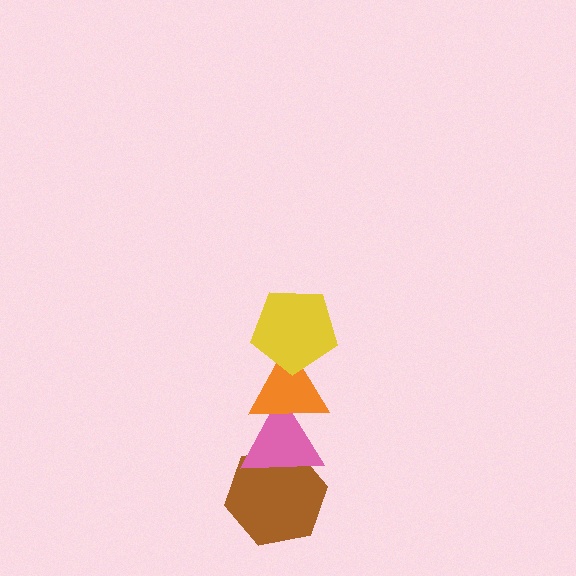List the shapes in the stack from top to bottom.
From top to bottom: the yellow pentagon, the orange triangle, the pink triangle, the brown hexagon.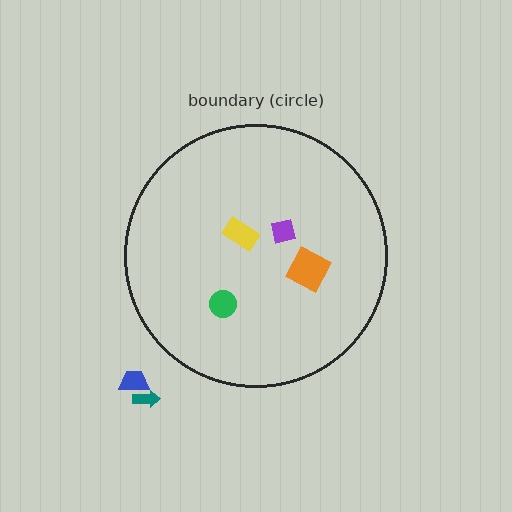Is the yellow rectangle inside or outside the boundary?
Inside.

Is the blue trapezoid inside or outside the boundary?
Outside.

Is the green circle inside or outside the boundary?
Inside.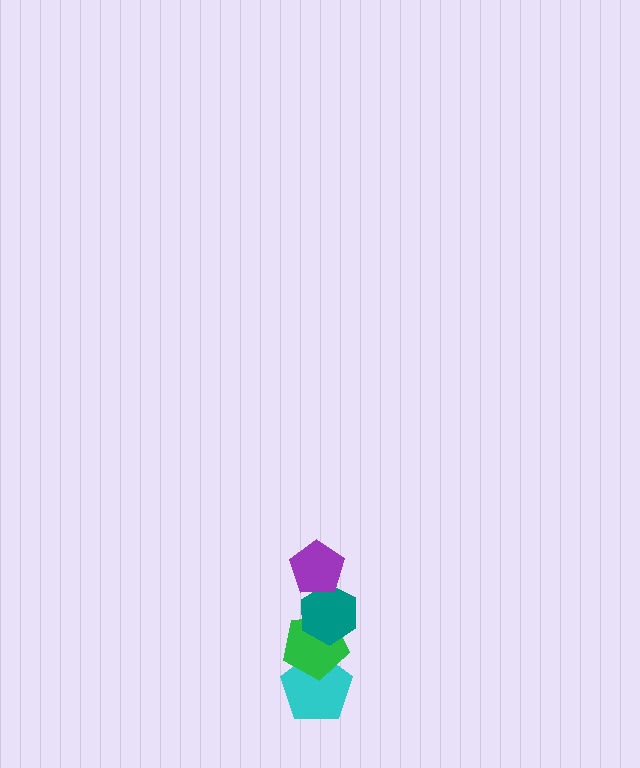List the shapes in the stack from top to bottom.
From top to bottom: the purple pentagon, the teal hexagon, the green pentagon, the cyan pentagon.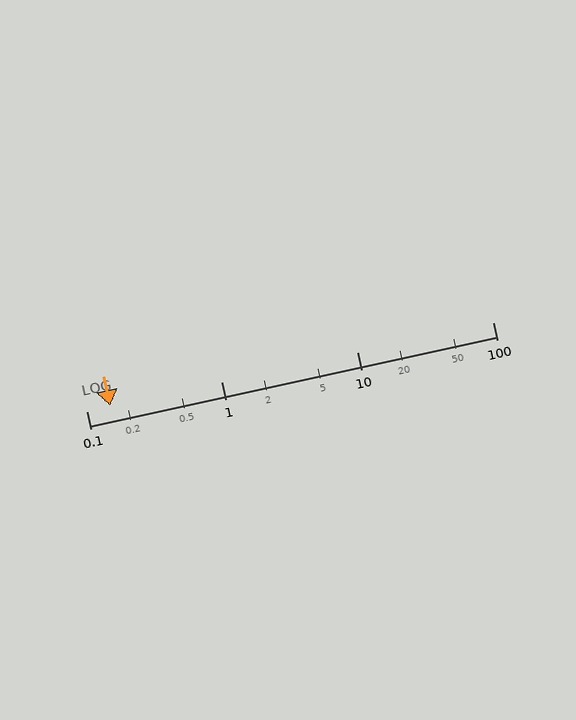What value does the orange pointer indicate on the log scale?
The pointer indicates approximately 0.15.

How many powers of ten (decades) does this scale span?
The scale spans 3 decades, from 0.1 to 100.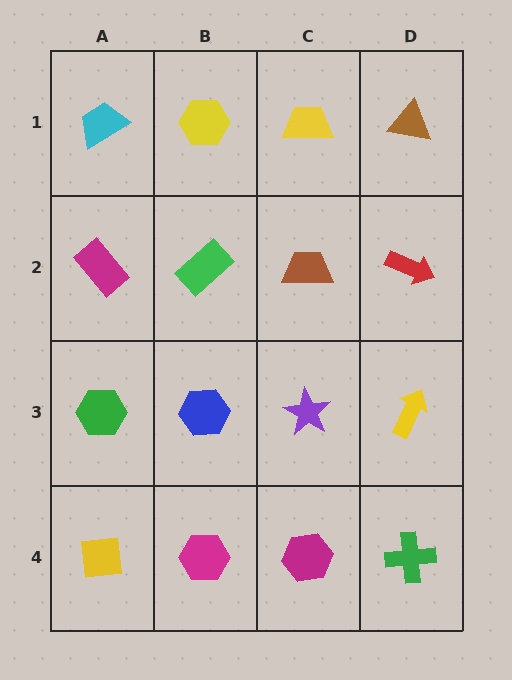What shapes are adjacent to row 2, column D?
A brown triangle (row 1, column D), a yellow arrow (row 3, column D), a brown trapezoid (row 2, column C).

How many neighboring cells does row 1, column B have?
3.